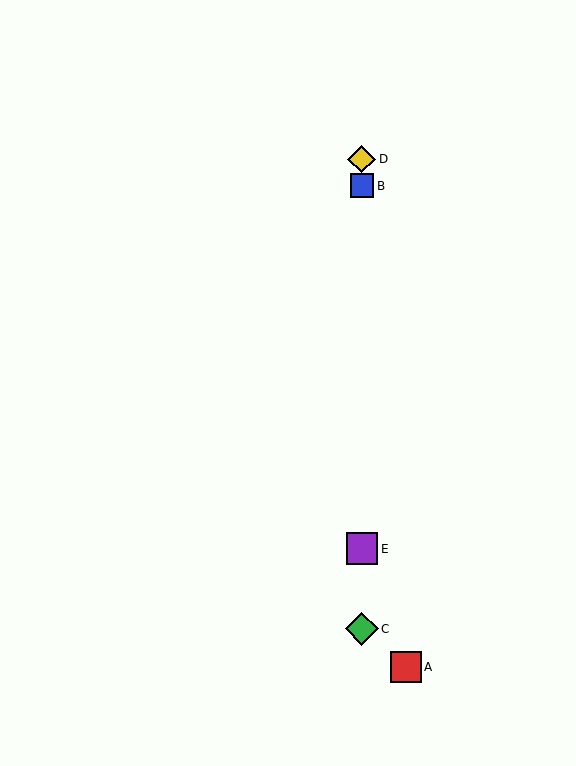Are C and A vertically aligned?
No, C is at x≈362 and A is at x≈406.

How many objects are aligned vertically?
4 objects (B, C, D, E) are aligned vertically.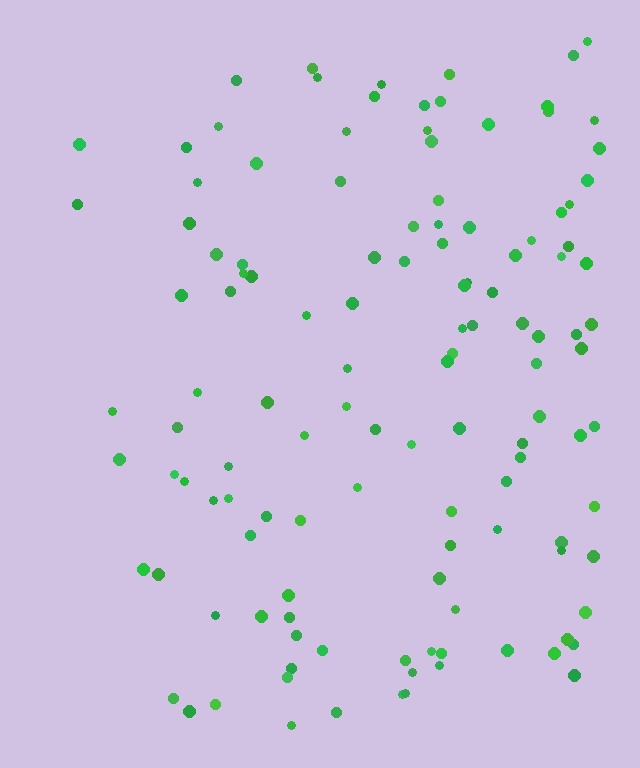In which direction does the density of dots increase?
From left to right, with the right side densest.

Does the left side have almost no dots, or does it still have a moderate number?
Still a moderate number, just noticeably fewer than the right.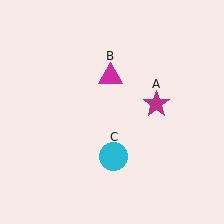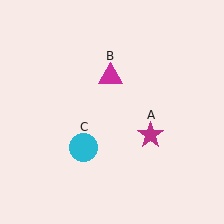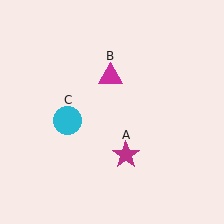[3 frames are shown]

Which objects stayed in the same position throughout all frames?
Magenta triangle (object B) remained stationary.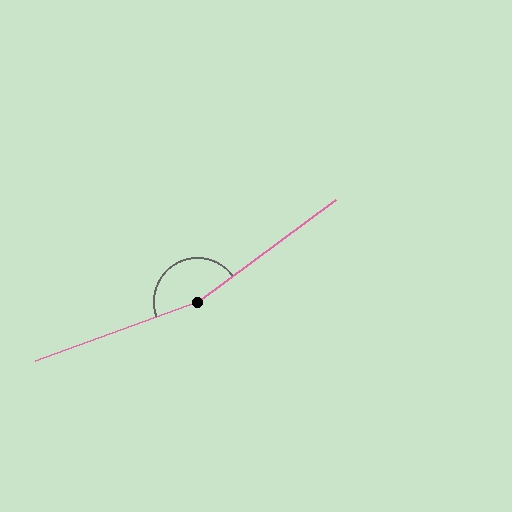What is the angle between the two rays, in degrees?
Approximately 164 degrees.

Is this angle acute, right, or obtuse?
It is obtuse.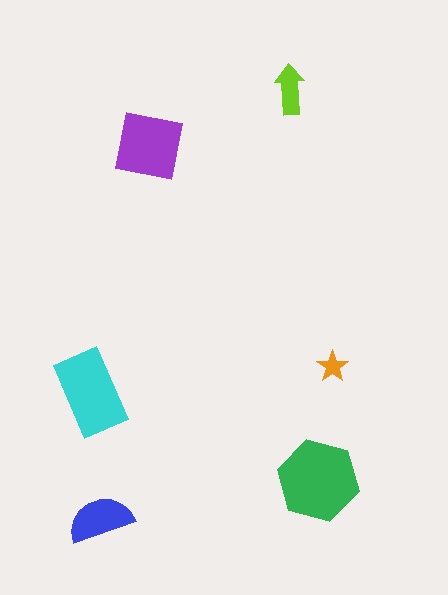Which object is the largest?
The green hexagon.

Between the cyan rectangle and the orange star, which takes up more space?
The cyan rectangle.